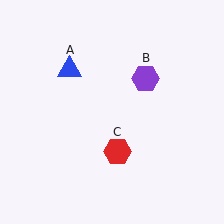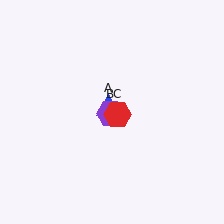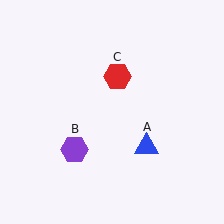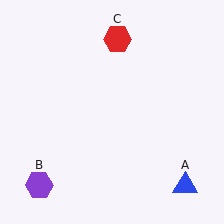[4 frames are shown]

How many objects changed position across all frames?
3 objects changed position: blue triangle (object A), purple hexagon (object B), red hexagon (object C).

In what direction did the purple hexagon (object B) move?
The purple hexagon (object B) moved down and to the left.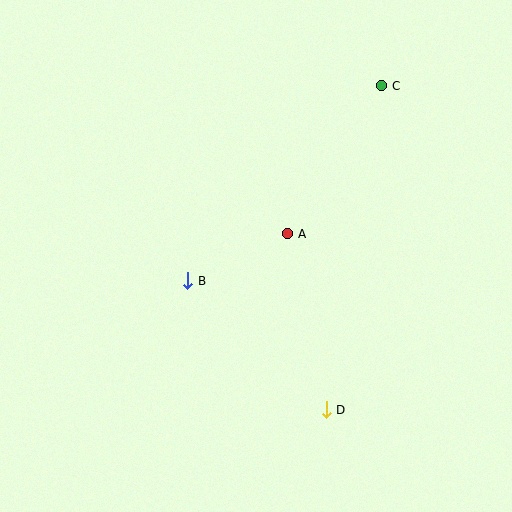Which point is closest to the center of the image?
Point A at (288, 234) is closest to the center.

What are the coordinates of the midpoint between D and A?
The midpoint between D and A is at (307, 322).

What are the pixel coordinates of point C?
Point C is at (382, 86).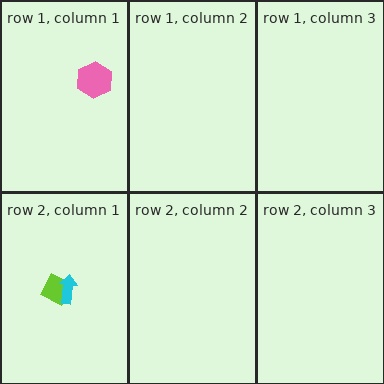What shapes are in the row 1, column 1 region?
The pink hexagon.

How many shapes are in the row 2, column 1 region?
2.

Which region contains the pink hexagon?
The row 1, column 1 region.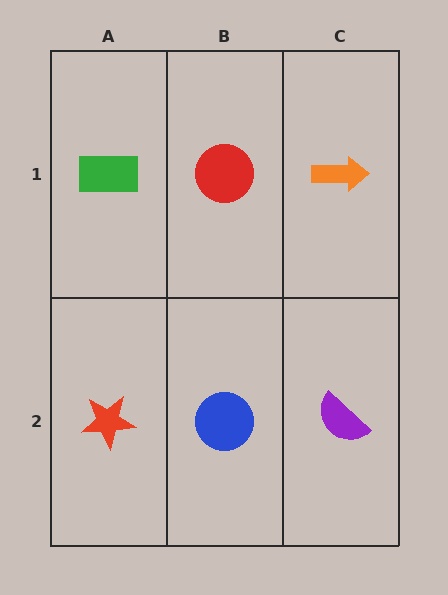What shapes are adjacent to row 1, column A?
A red star (row 2, column A), a red circle (row 1, column B).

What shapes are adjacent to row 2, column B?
A red circle (row 1, column B), a red star (row 2, column A), a purple semicircle (row 2, column C).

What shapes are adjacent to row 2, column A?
A green rectangle (row 1, column A), a blue circle (row 2, column B).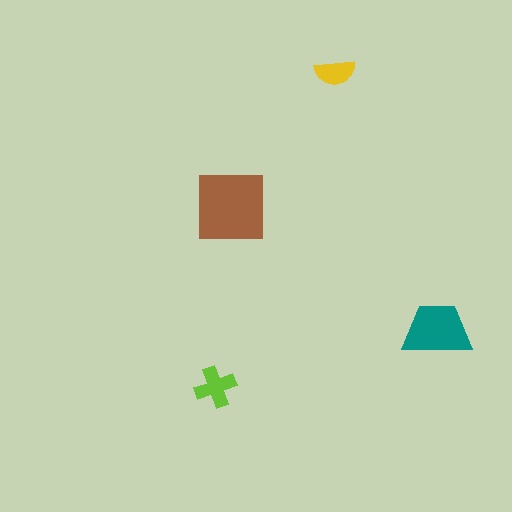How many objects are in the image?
There are 4 objects in the image.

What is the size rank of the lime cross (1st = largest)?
3rd.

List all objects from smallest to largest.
The yellow semicircle, the lime cross, the teal trapezoid, the brown square.